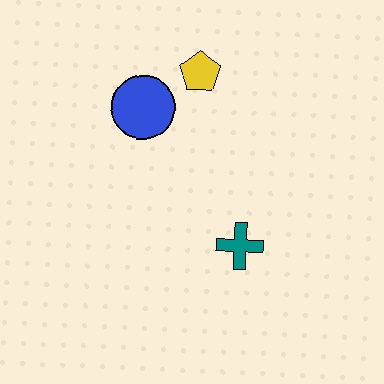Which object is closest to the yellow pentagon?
The blue circle is closest to the yellow pentagon.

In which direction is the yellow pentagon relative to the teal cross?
The yellow pentagon is above the teal cross.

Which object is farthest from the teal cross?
The yellow pentagon is farthest from the teal cross.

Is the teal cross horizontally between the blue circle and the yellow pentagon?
No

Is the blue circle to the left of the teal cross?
Yes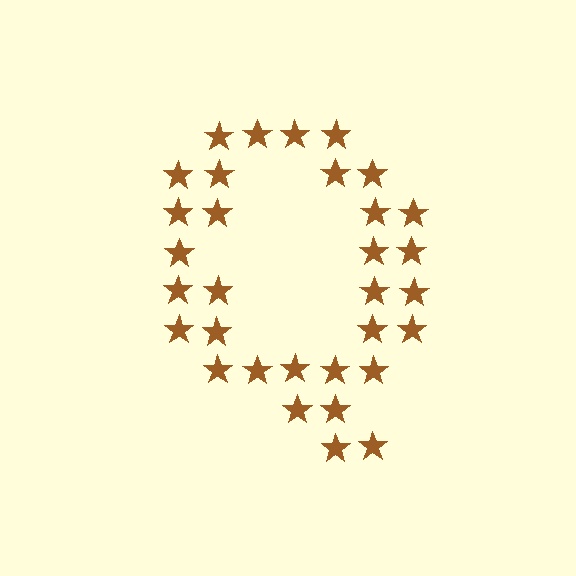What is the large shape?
The large shape is the letter Q.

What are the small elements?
The small elements are stars.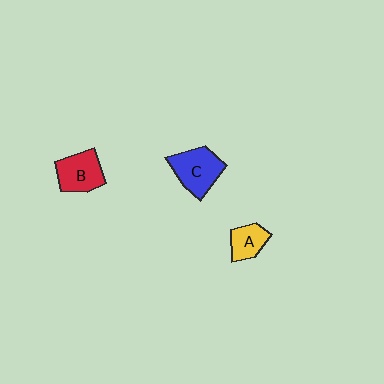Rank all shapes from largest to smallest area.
From largest to smallest: C (blue), B (red), A (yellow).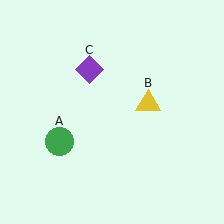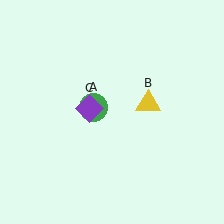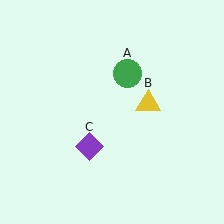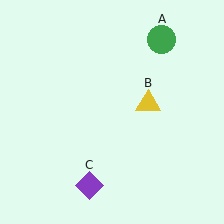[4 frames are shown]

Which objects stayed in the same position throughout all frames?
Yellow triangle (object B) remained stationary.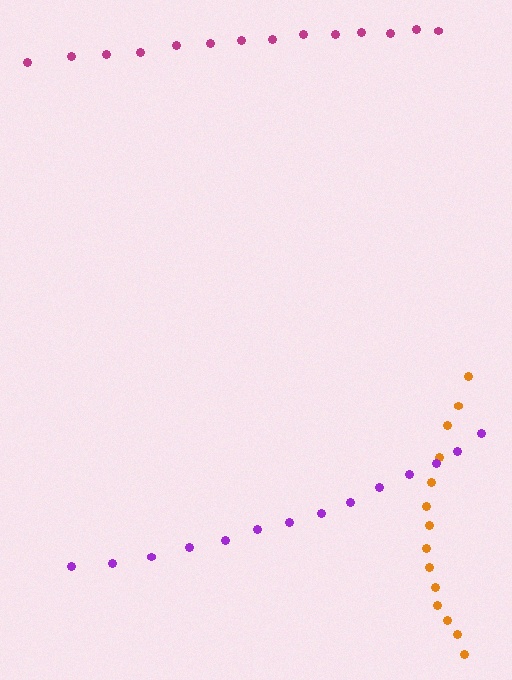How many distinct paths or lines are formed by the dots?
There are 3 distinct paths.